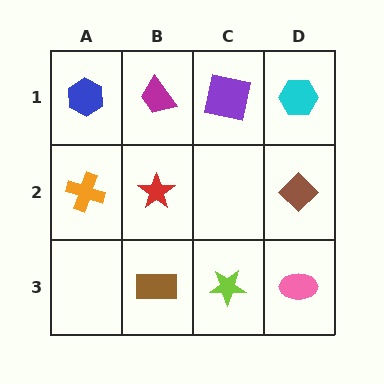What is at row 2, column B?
A red star.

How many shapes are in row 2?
3 shapes.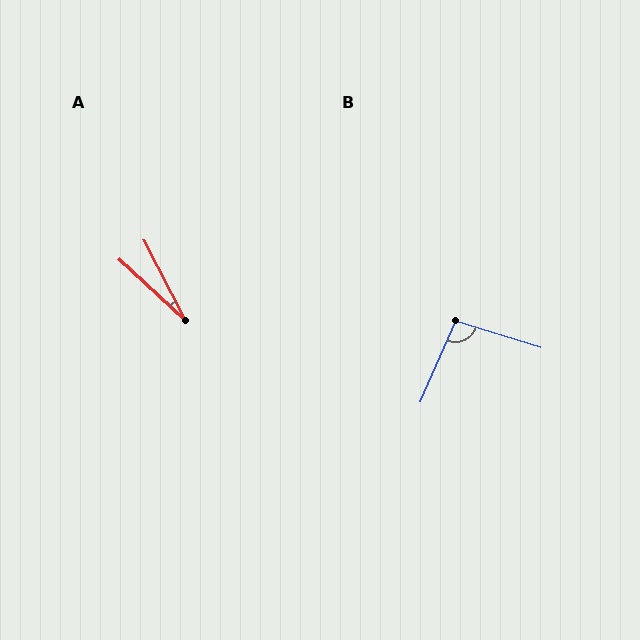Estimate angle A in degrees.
Approximately 20 degrees.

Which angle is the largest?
B, at approximately 96 degrees.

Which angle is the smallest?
A, at approximately 20 degrees.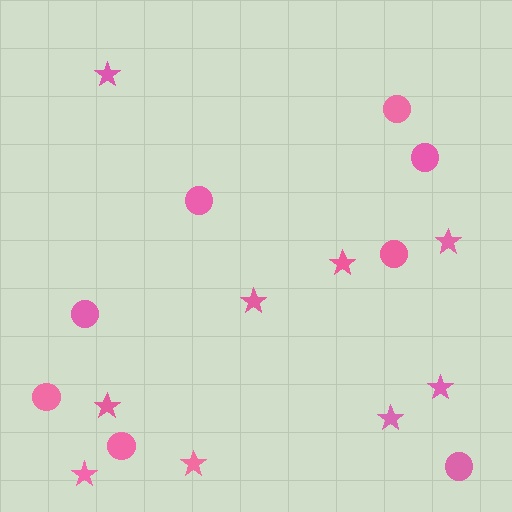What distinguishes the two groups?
There are 2 groups: one group of stars (9) and one group of circles (8).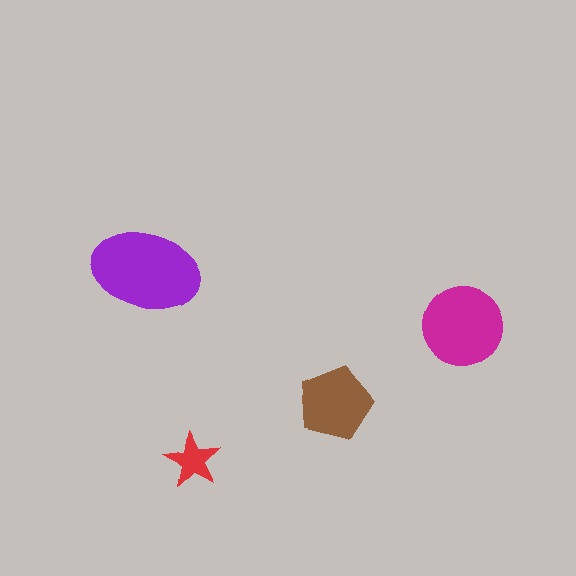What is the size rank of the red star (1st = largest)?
4th.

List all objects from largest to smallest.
The purple ellipse, the magenta circle, the brown pentagon, the red star.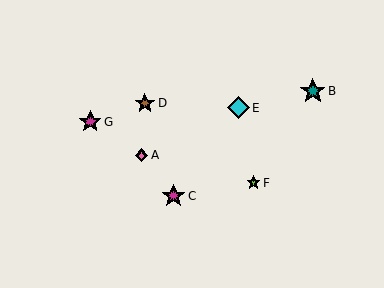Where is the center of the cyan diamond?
The center of the cyan diamond is at (238, 108).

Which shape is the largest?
The teal star (labeled B) is the largest.